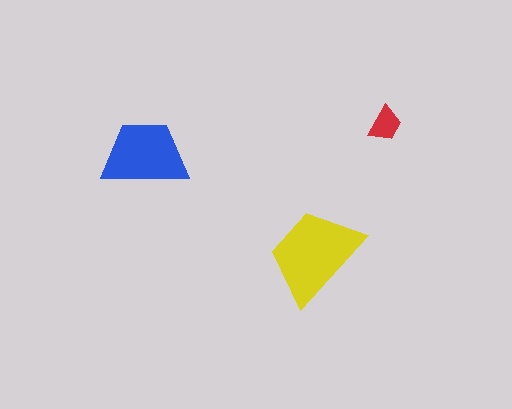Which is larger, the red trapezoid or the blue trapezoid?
The blue one.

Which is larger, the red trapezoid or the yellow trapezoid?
The yellow one.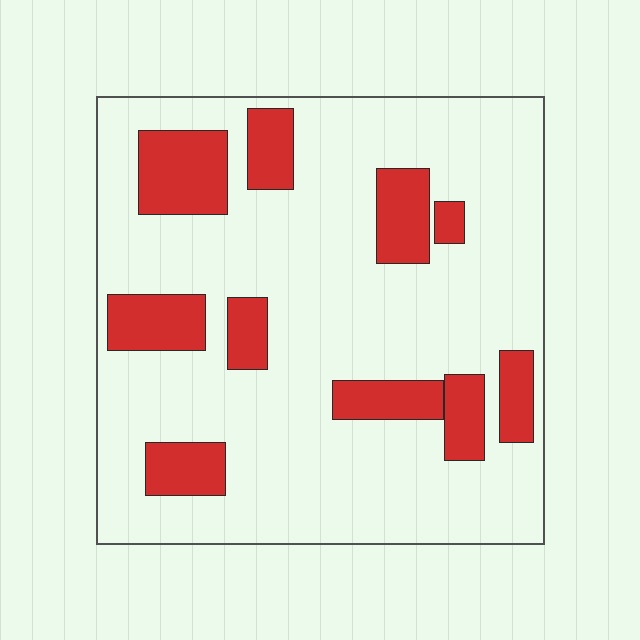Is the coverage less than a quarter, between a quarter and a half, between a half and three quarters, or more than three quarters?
Less than a quarter.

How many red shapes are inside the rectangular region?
10.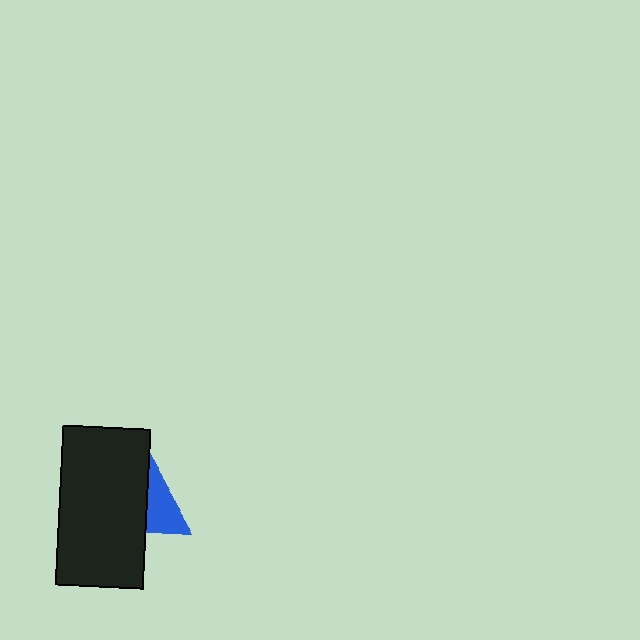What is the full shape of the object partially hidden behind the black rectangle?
The partially hidden object is a blue triangle.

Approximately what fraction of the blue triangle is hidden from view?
Roughly 53% of the blue triangle is hidden behind the black rectangle.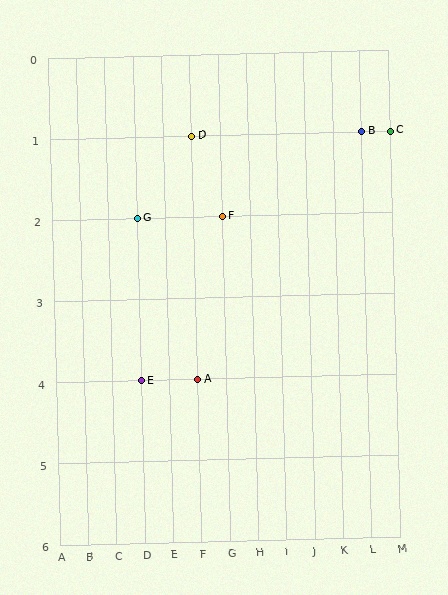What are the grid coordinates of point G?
Point G is at grid coordinates (D, 2).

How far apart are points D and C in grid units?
Points D and C are 7 columns apart.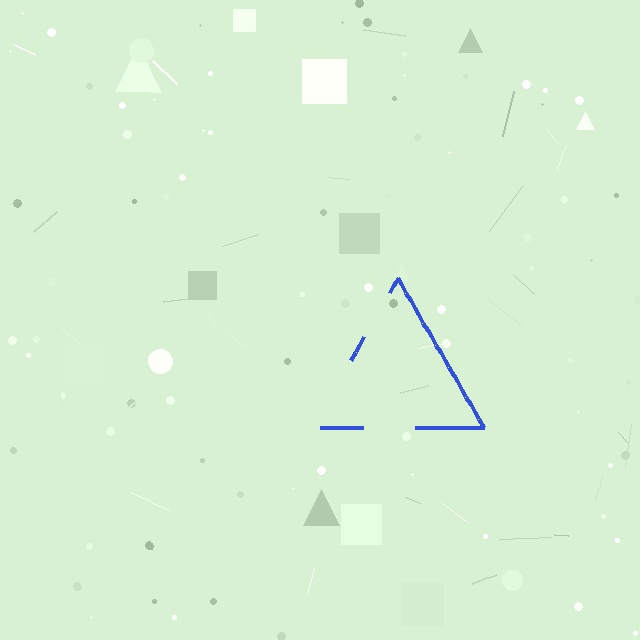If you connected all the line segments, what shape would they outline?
They would outline a triangle.